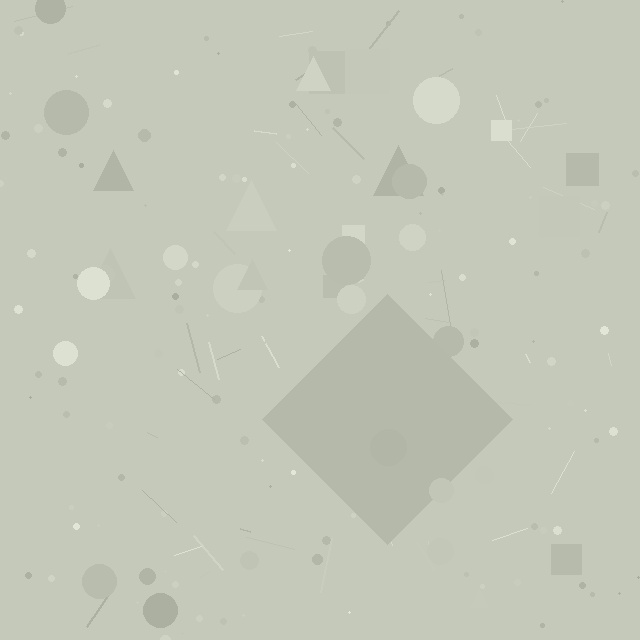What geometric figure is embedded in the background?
A diamond is embedded in the background.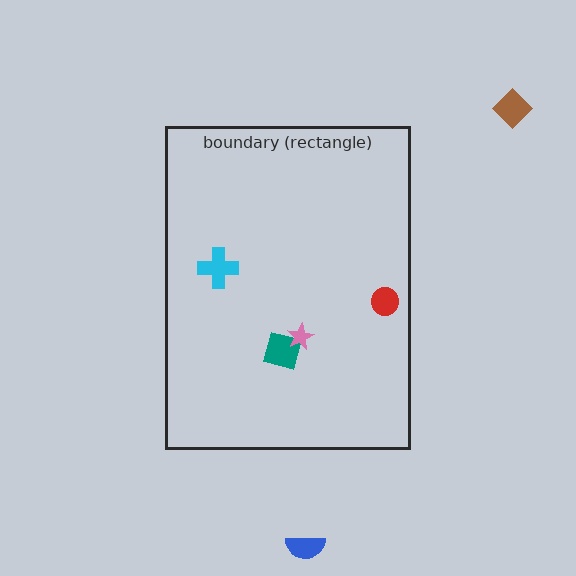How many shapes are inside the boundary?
4 inside, 2 outside.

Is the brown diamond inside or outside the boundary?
Outside.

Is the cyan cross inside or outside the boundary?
Inside.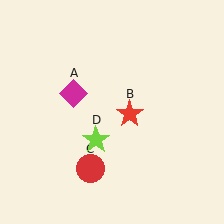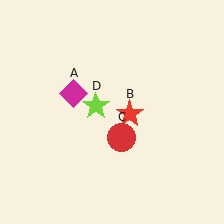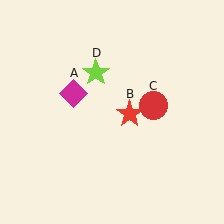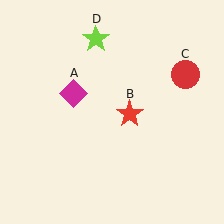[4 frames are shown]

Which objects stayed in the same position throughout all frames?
Magenta diamond (object A) and red star (object B) remained stationary.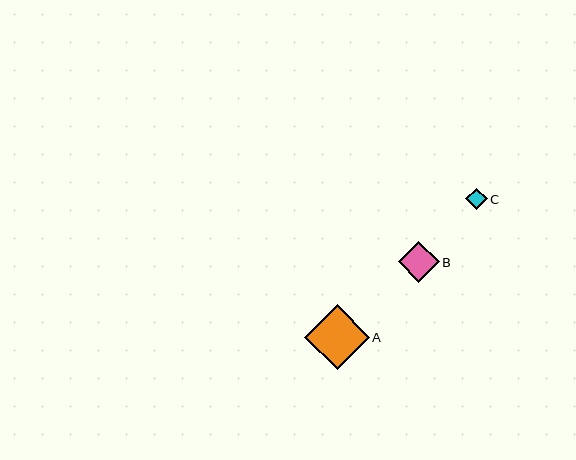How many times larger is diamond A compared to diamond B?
Diamond A is approximately 1.6 times the size of diamond B.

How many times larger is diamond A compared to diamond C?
Diamond A is approximately 3.0 times the size of diamond C.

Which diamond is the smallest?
Diamond C is the smallest with a size of approximately 22 pixels.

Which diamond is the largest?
Diamond A is the largest with a size of approximately 64 pixels.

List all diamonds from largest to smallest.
From largest to smallest: A, B, C.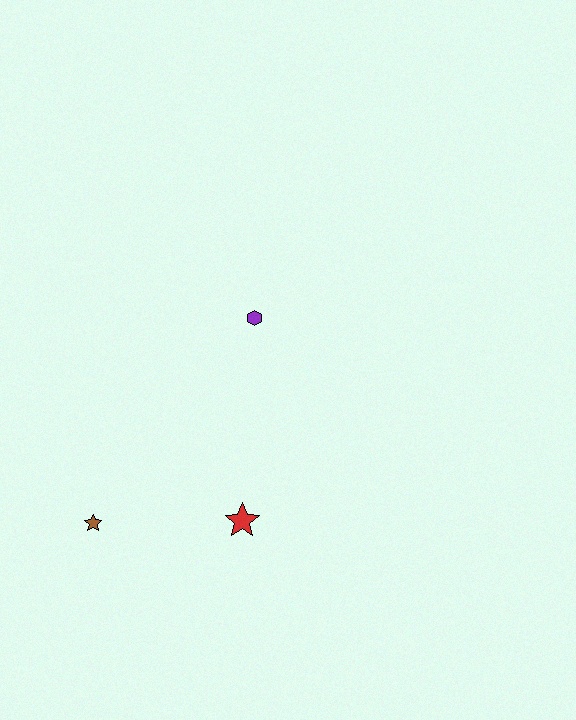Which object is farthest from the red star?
The purple hexagon is farthest from the red star.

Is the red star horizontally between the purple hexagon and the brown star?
Yes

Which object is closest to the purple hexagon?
The red star is closest to the purple hexagon.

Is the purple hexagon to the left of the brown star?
No